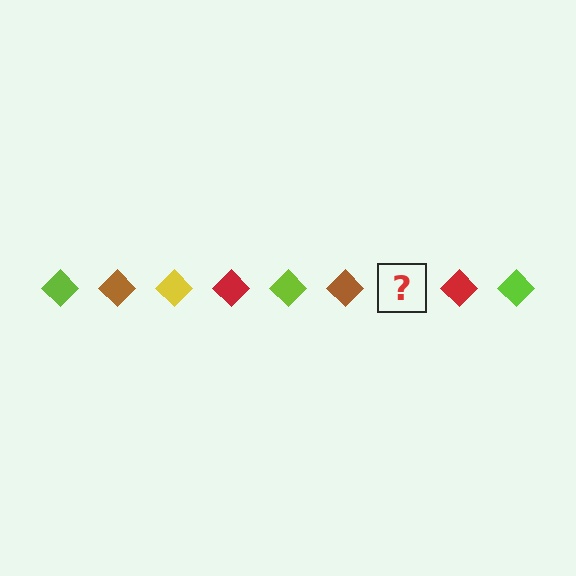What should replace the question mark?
The question mark should be replaced with a yellow diamond.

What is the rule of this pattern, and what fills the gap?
The rule is that the pattern cycles through lime, brown, yellow, red diamonds. The gap should be filled with a yellow diamond.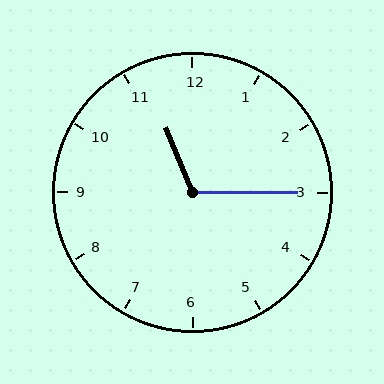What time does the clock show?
11:15.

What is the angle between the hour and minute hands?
Approximately 112 degrees.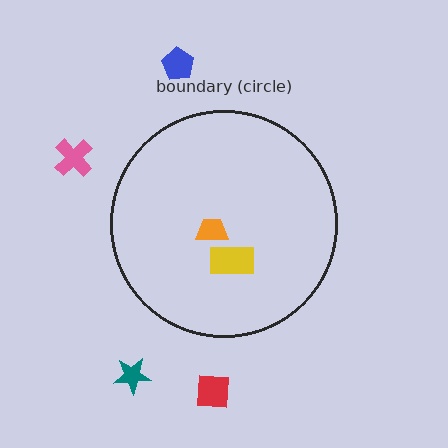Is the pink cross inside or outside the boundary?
Outside.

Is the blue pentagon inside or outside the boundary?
Outside.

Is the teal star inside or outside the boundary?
Outside.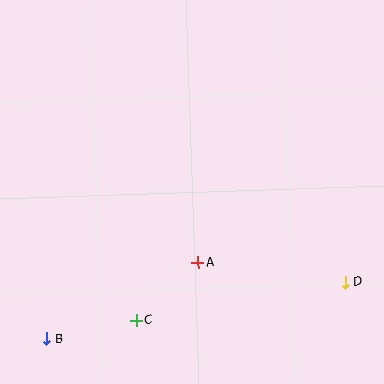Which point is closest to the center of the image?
Point A at (198, 263) is closest to the center.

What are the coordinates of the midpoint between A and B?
The midpoint between A and B is at (122, 301).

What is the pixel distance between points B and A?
The distance between B and A is 170 pixels.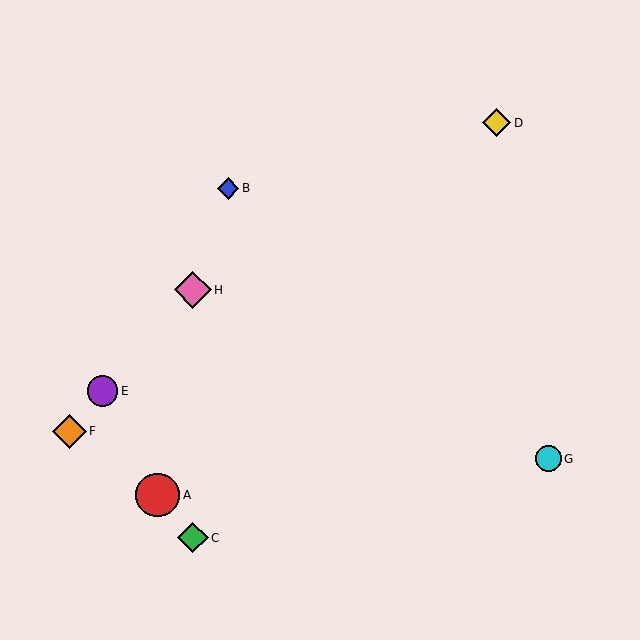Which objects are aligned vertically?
Objects C, H are aligned vertically.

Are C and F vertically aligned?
No, C is at x≈193 and F is at x≈69.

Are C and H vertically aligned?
Yes, both are at x≈193.